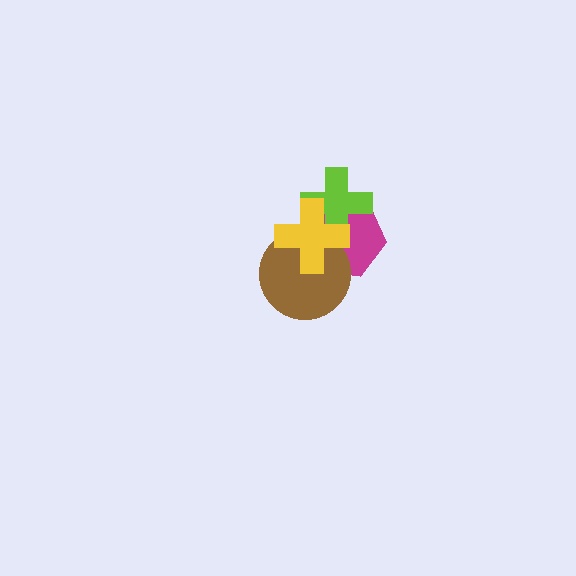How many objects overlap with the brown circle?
2 objects overlap with the brown circle.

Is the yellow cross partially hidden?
No, no other shape covers it.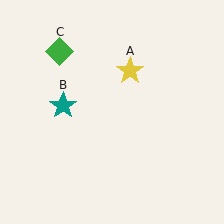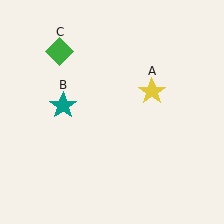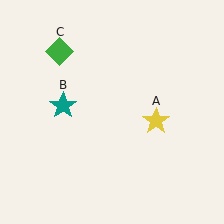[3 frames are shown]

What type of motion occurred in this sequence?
The yellow star (object A) rotated clockwise around the center of the scene.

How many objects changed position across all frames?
1 object changed position: yellow star (object A).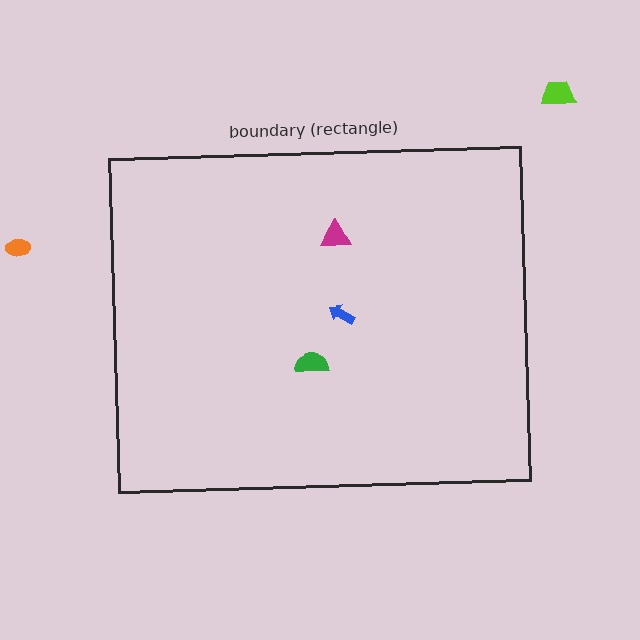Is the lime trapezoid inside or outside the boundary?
Outside.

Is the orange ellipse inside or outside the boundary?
Outside.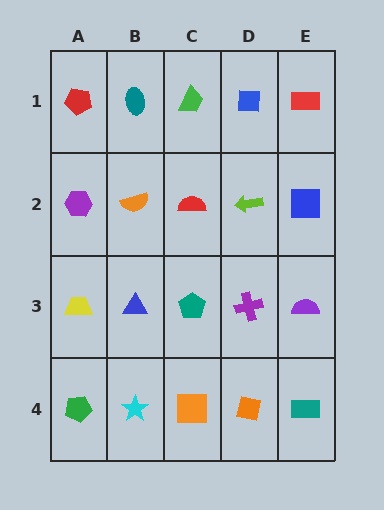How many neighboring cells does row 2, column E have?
3.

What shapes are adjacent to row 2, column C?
A green trapezoid (row 1, column C), a teal pentagon (row 3, column C), an orange semicircle (row 2, column B), a lime arrow (row 2, column D).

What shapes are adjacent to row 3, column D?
A lime arrow (row 2, column D), an orange square (row 4, column D), a teal pentagon (row 3, column C), a purple semicircle (row 3, column E).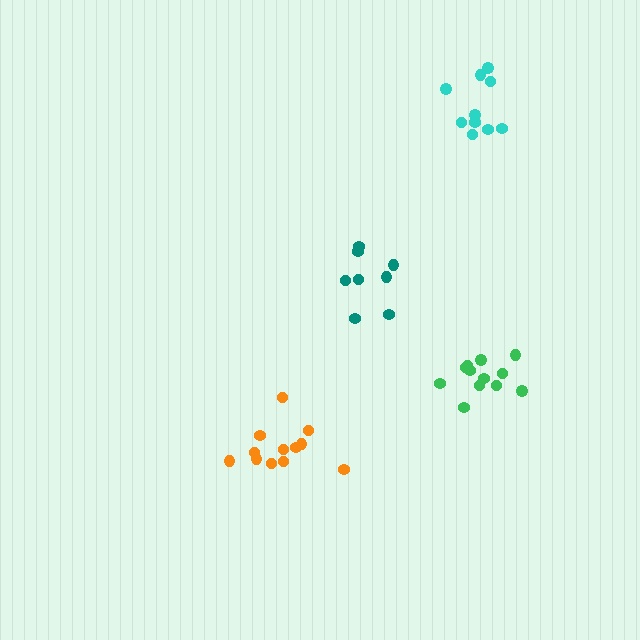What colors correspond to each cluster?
The clusters are colored: teal, orange, cyan, green.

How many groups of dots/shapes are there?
There are 4 groups.